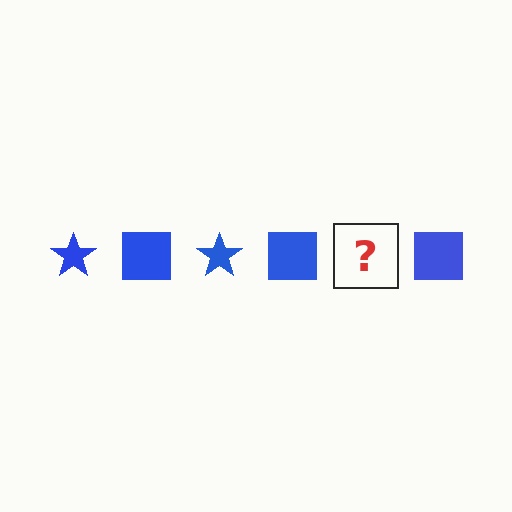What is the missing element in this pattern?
The missing element is a blue star.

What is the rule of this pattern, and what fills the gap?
The rule is that the pattern cycles through star, square shapes in blue. The gap should be filled with a blue star.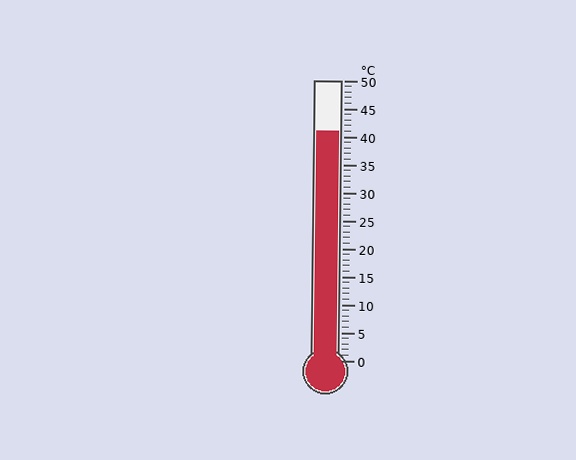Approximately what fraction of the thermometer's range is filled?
The thermometer is filled to approximately 80% of its range.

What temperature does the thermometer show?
The thermometer shows approximately 41°C.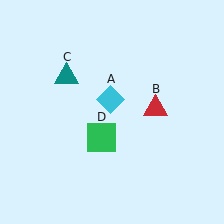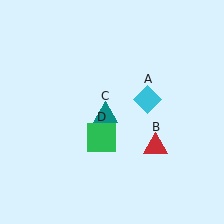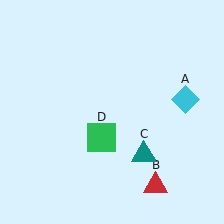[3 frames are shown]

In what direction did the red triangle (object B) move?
The red triangle (object B) moved down.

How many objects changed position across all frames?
3 objects changed position: cyan diamond (object A), red triangle (object B), teal triangle (object C).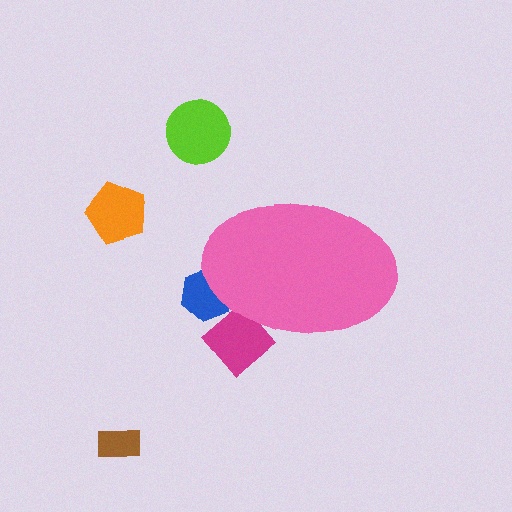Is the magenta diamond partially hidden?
Yes, the magenta diamond is partially hidden behind the pink ellipse.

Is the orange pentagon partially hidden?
No, the orange pentagon is fully visible.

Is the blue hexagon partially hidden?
Yes, the blue hexagon is partially hidden behind the pink ellipse.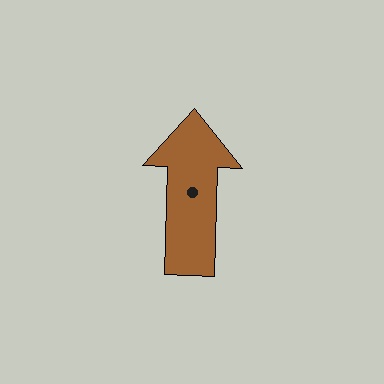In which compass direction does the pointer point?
North.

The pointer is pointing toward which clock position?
Roughly 12 o'clock.